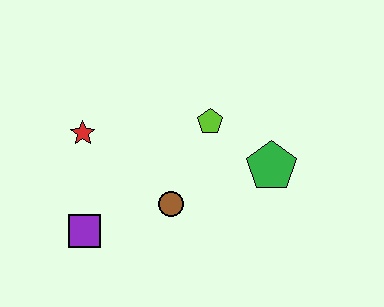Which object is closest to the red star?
The purple square is closest to the red star.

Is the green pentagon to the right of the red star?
Yes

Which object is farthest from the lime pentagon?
The purple square is farthest from the lime pentagon.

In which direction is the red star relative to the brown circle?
The red star is to the left of the brown circle.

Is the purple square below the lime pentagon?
Yes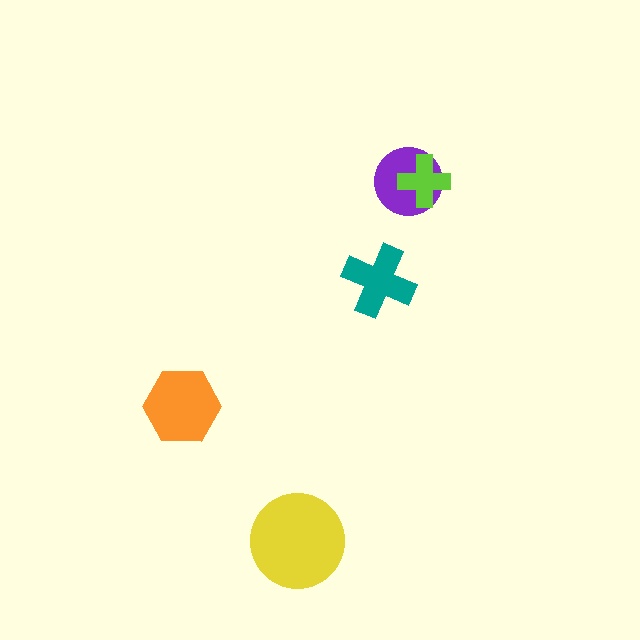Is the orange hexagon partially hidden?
No, no other shape covers it.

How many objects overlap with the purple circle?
1 object overlaps with the purple circle.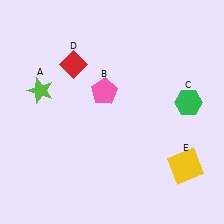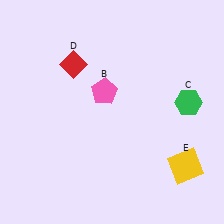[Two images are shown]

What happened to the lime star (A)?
The lime star (A) was removed in Image 2. It was in the top-left area of Image 1.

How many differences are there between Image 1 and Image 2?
There is 1 difference between the two images.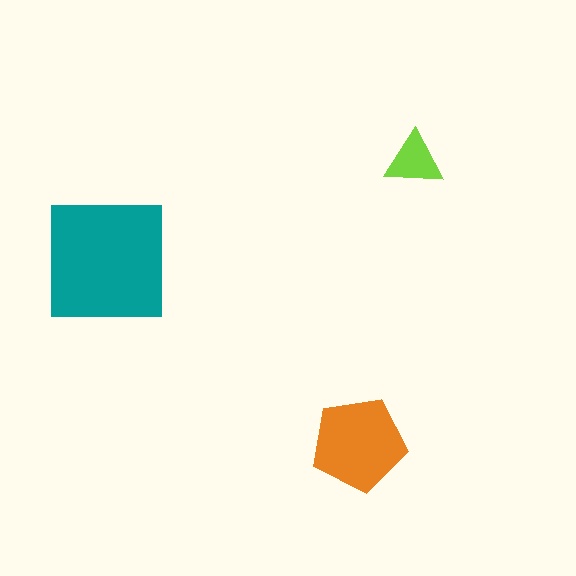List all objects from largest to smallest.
The teal square, the orange pentagon, the lime triangle.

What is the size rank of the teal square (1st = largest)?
1st.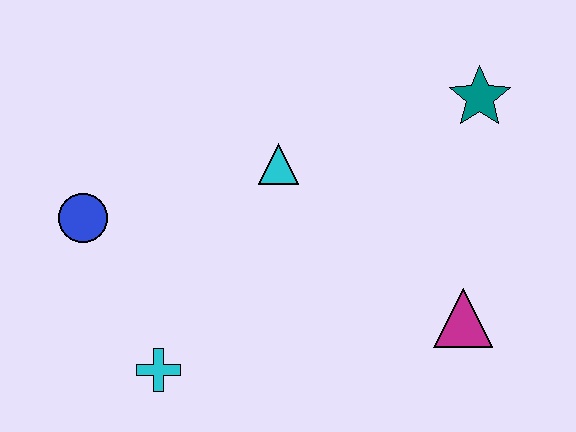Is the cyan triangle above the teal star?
No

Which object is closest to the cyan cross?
The blue circle is closest to the cyan cross.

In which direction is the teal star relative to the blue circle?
The teal star is to the right of the blue circle.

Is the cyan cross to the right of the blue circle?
Yes